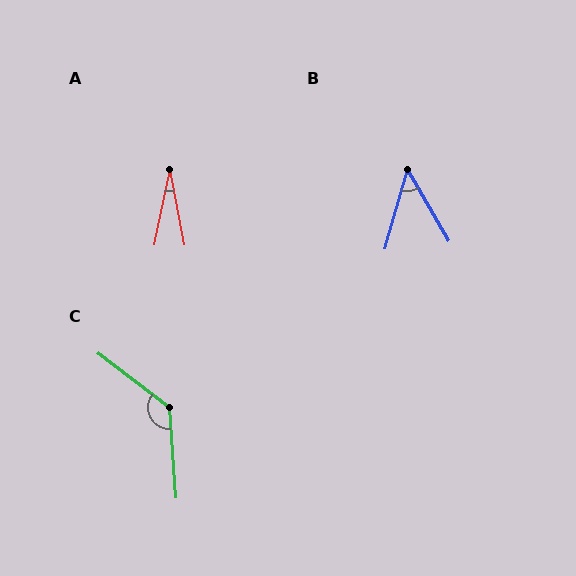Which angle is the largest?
C, at approximately 131 degrees.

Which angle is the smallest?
A, at approximately 22 degrees.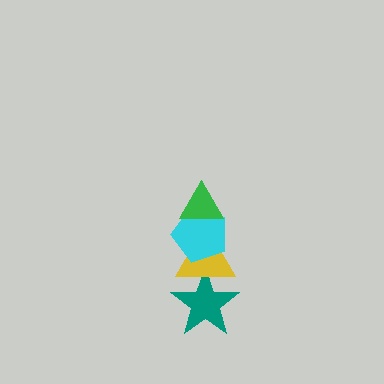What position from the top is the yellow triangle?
The yellow triangle is 3rd from the top.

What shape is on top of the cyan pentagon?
The green triangle is on top of the cyan pentagon.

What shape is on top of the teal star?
The yellow triangle is on top of the teal star.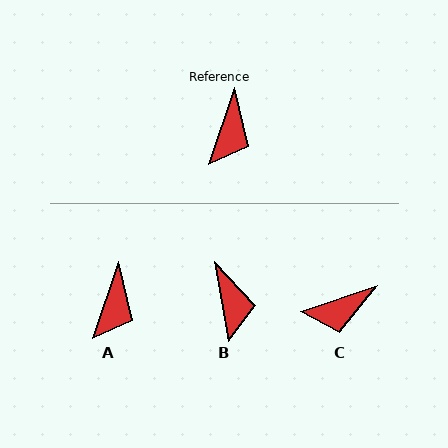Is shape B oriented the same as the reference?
No, it is off by about 29 degrees.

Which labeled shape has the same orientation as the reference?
A.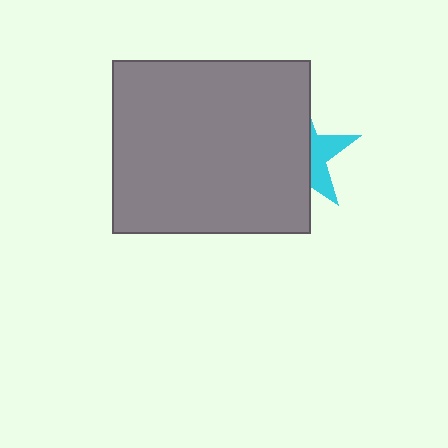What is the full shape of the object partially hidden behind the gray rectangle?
The partially hidden object is a cyan star.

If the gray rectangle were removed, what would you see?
You would see the complete cyan star.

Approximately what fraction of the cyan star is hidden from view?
Roughly 66% of the cyan star is hidden behind the gray rectangle.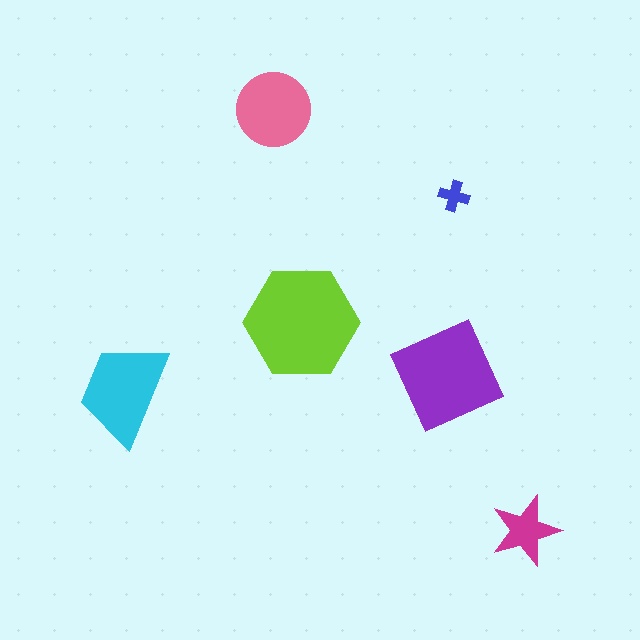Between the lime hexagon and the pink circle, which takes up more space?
The lime hexagon.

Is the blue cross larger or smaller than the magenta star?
Smaller.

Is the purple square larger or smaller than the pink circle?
Larger.